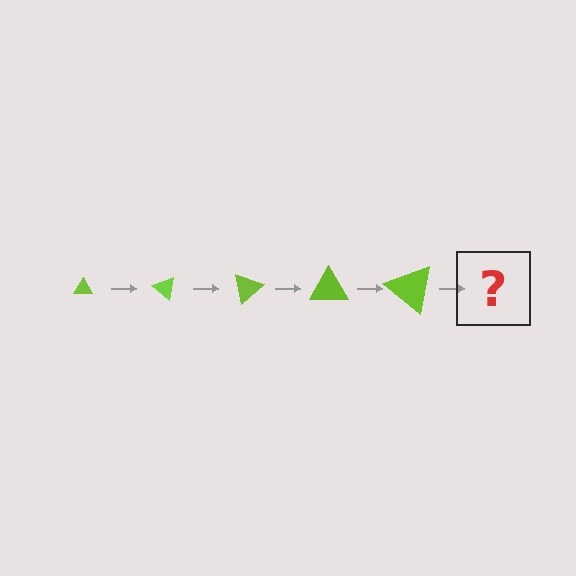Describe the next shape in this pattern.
It should be a triangle, larger than the previous one and rotated 200 degrees from the start.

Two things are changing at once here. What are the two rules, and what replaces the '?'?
The two rules are that the triangle grows larger each step and it rotates 40 degrees each step. The '?' should be a triangle, larger than the previous one and rotated 200 degrees from the start.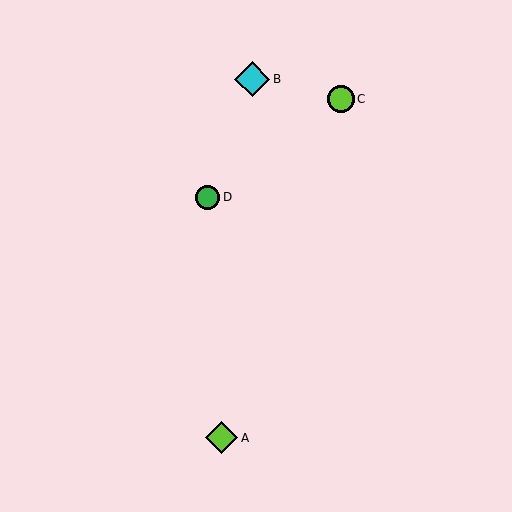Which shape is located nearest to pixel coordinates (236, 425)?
The lime diamond (labeled A) at (222, 438) is nearest to that location.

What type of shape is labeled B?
Shape B is a cyan diamond.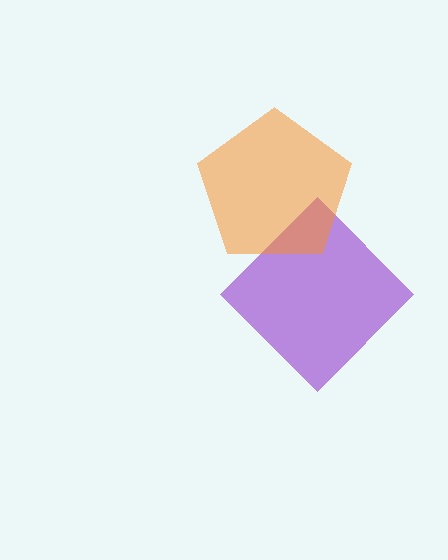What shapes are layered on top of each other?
The layered shapes are: a purple diamond, an orange pentagon.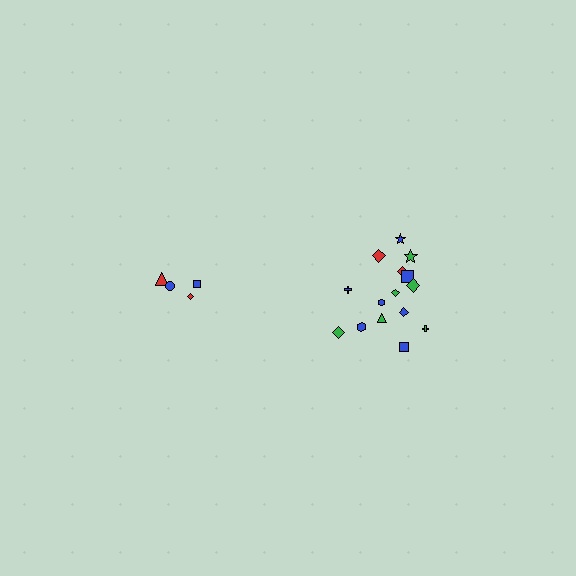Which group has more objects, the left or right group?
The right group.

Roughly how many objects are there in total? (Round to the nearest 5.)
Roughly 20 objects in total.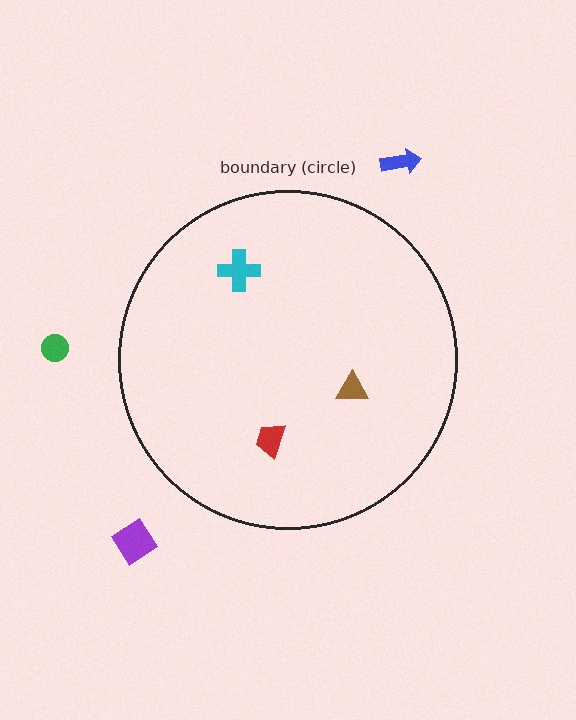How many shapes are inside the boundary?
3 inside, 3 outside.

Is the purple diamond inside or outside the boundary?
Outside.